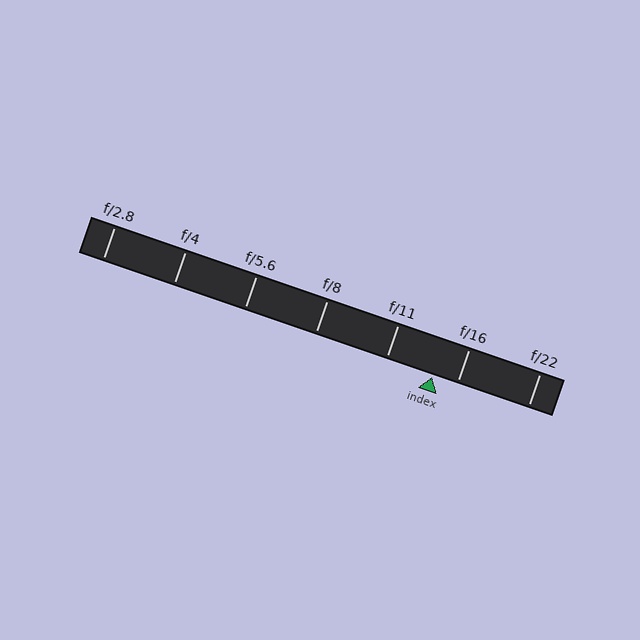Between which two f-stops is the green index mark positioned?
The index mark is between f/11 and f/16.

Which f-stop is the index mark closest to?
The index mark is closest to f/16.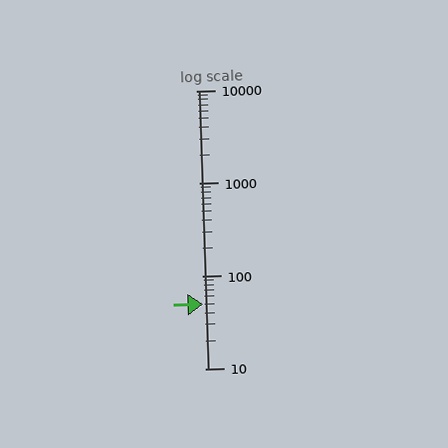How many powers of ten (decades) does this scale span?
The scale spans 3 decades, from 10 to 10000.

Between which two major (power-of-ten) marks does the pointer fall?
The pointer is between 10 and 100.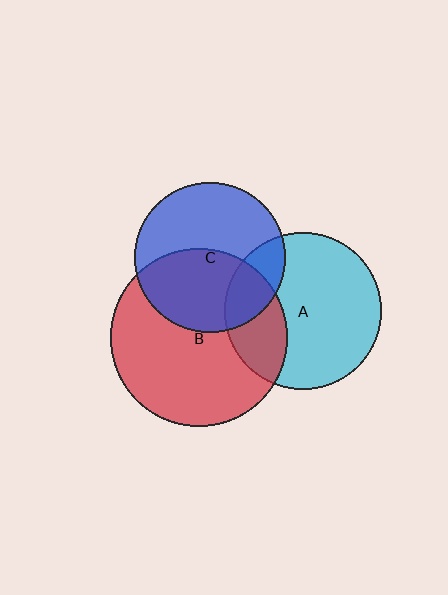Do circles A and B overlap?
Yes.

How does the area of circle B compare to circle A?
Approximately 1.3 times.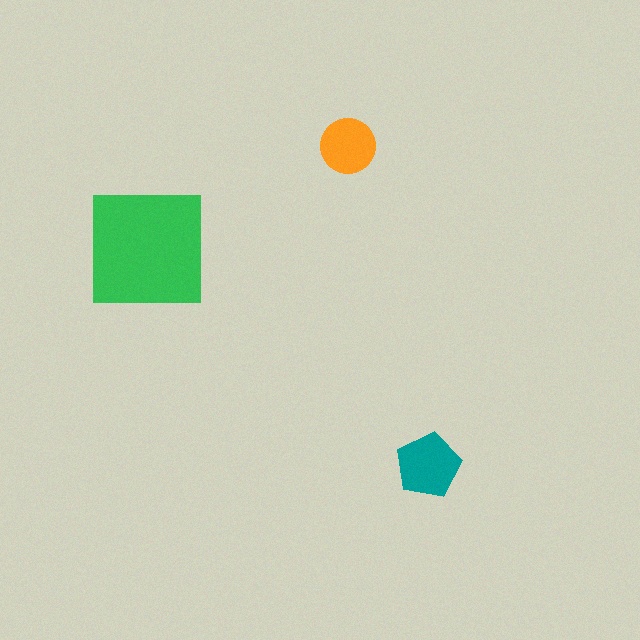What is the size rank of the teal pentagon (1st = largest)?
2nd.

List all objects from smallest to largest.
The orange circle, the teal pentagon, the green square.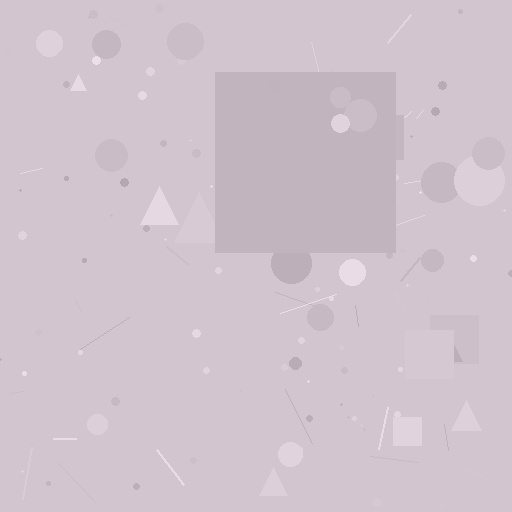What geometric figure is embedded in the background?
A square is embedded in the background.